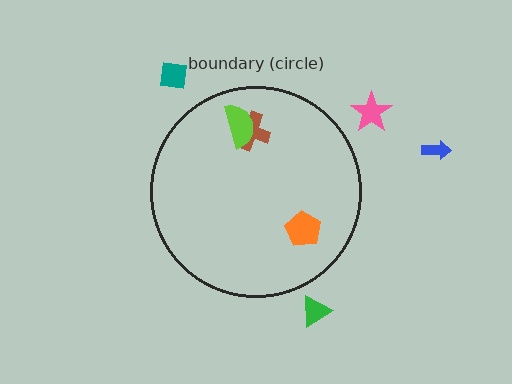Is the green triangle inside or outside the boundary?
Outside.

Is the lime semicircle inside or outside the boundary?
Inside.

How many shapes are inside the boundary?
3 inside, 4 outside.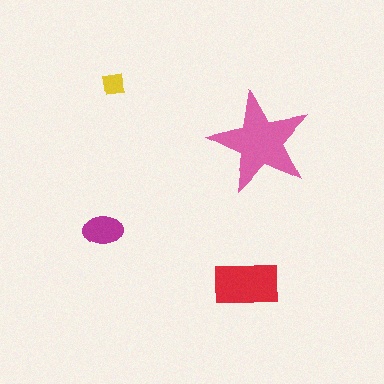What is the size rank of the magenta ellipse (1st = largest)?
3rd.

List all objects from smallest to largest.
The yellow square, the magenta ellipse, the red rectangle, the pink star.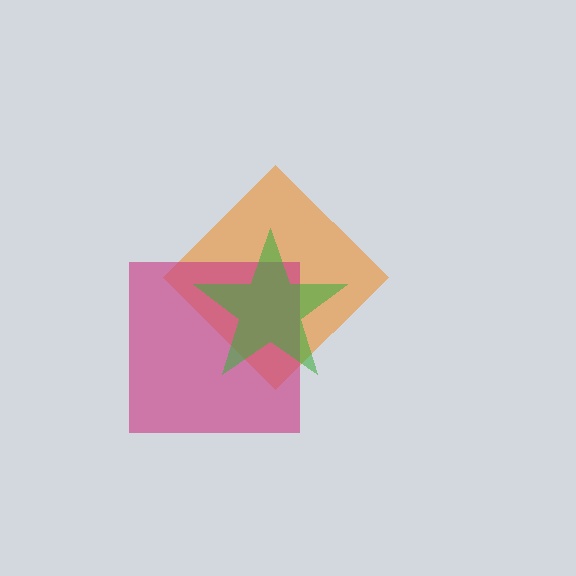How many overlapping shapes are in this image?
There are 3 overlapping shapes in the image.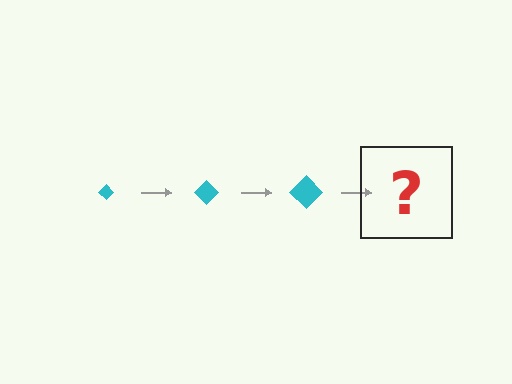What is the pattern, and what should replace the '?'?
The pattern is that the diamond gets progressively larger each step. The '?' should be a cyan diamond, larger than the previous one.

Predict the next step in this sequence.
The next step is a cyan diamond, larger than the previous one.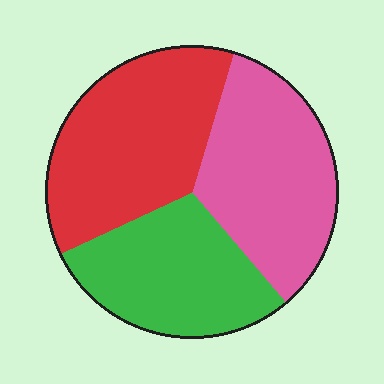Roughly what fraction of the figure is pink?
Pink covers around 35% of the figure.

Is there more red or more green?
Red.